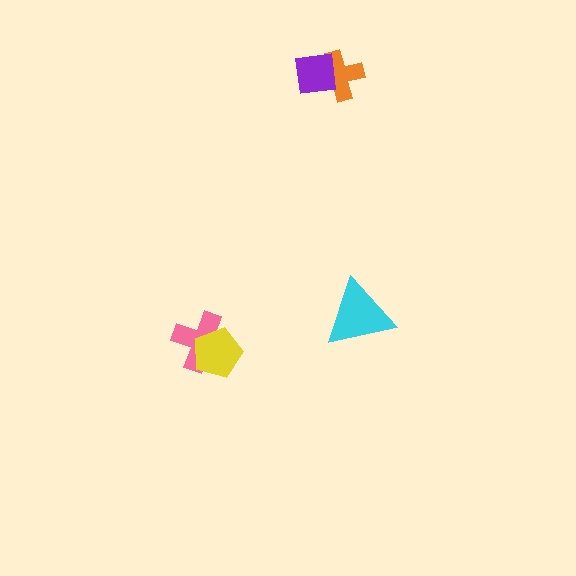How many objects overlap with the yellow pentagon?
1 object overlaps with the yellow pentagon.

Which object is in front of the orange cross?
The purple square is in front of the orange cross.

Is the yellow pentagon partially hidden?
No, no other shape covers it.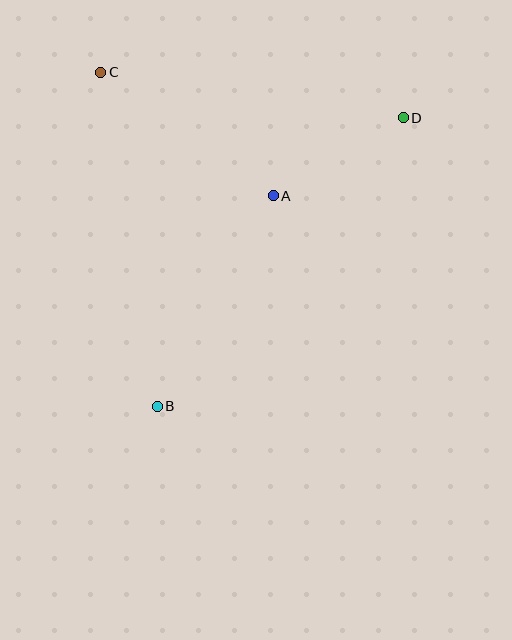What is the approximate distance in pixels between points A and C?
The distance between A and C is approximately 212 pixels.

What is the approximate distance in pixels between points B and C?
The distance between B and C is approximately 339 pixels.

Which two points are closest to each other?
Points A and D are closest to each other.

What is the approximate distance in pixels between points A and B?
The distance between A and B is approximately 241 pixels.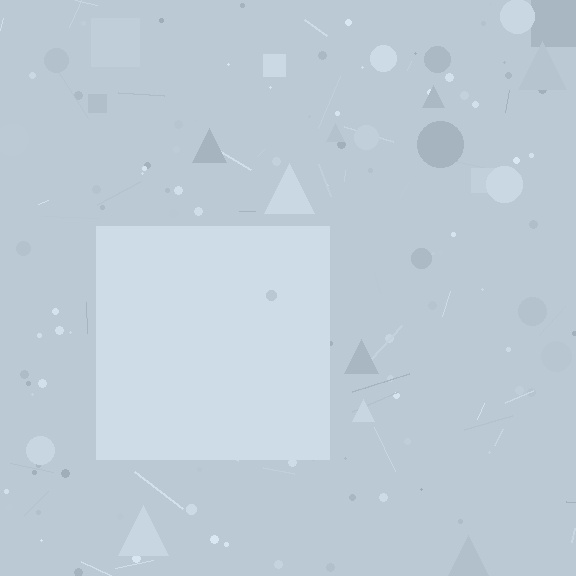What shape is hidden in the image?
A square is hidden in the image.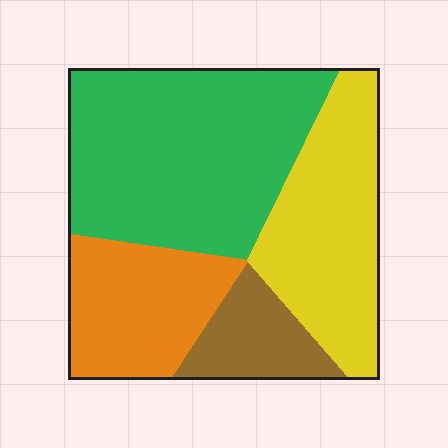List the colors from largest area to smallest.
From largest to smallest: green, yellow, orange, brown.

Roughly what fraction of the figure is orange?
Orange takes up about one fifth (1/5) of the figure.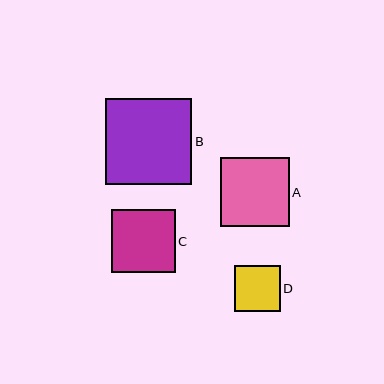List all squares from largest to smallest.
From largest to smallest: B, A, C, D.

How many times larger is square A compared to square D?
Square A is approximately 1.5 times the size of square D.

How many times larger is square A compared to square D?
Square A is approximately 1.5 times the size of square D.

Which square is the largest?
Square B is the largest with a size of approximately 86 pixels.